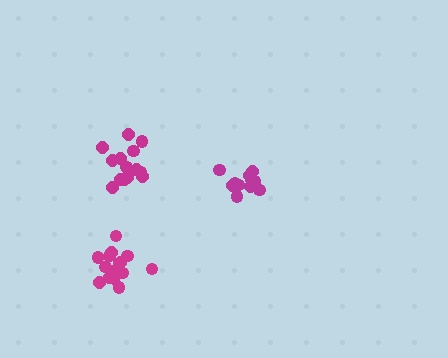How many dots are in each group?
Group 1: 16 dots, Group 2: 15 dots, Group 3: 11 dots (42 total).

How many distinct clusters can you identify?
There are 3 distinct clusters.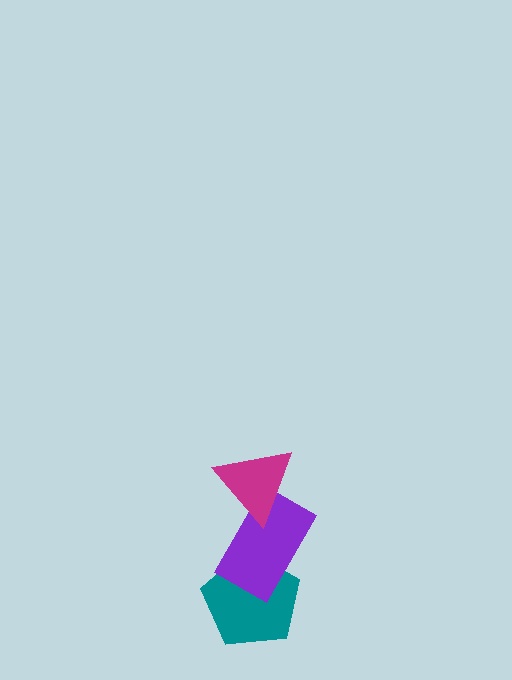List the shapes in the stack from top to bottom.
From top to bottom: the magenta triangle, the purple rectangle, the teal pentagon.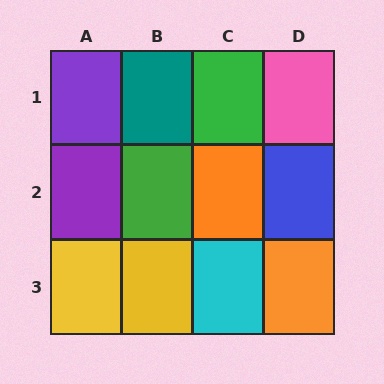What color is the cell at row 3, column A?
Yellow.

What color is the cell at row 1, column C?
Green.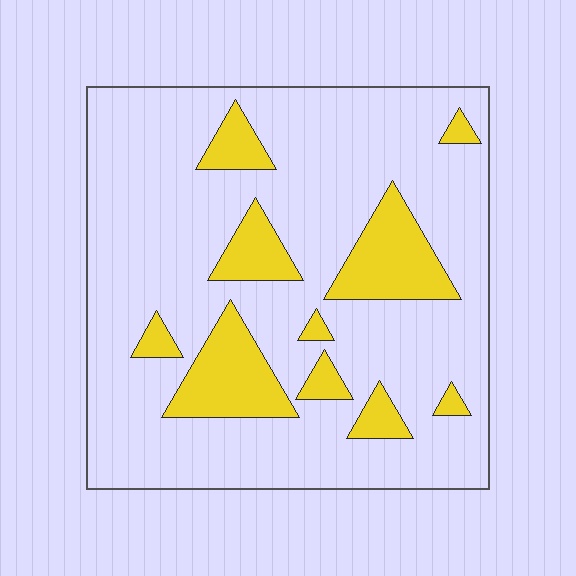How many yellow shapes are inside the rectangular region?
10.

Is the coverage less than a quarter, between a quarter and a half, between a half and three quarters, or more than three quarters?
Less than a quarter.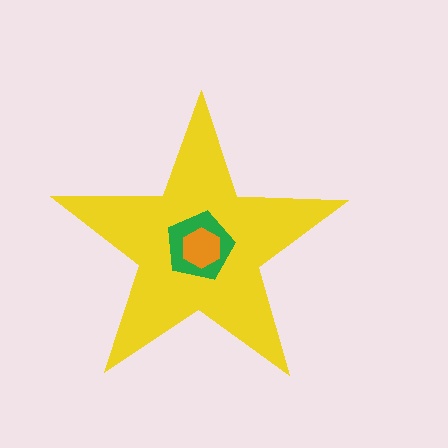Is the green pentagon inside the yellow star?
Yes.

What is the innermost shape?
The orange hexagon.